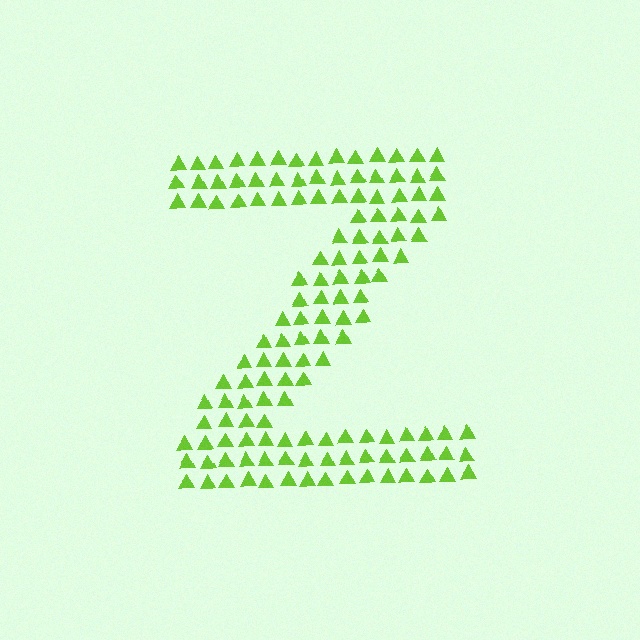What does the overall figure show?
The overall figure shows the letter Z.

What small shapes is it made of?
It is made of small triangles.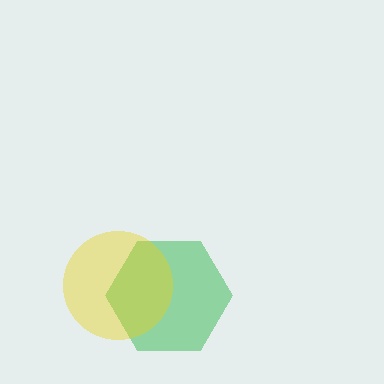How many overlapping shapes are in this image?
There are 2 overlapping shapes in the image.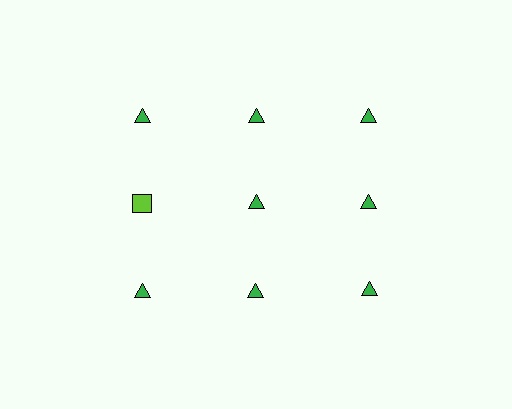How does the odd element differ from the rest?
It differs in both color (lime instead of green) and shape (square instead of triangle).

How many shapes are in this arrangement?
There are 9 shapes arranged in a grid pattern.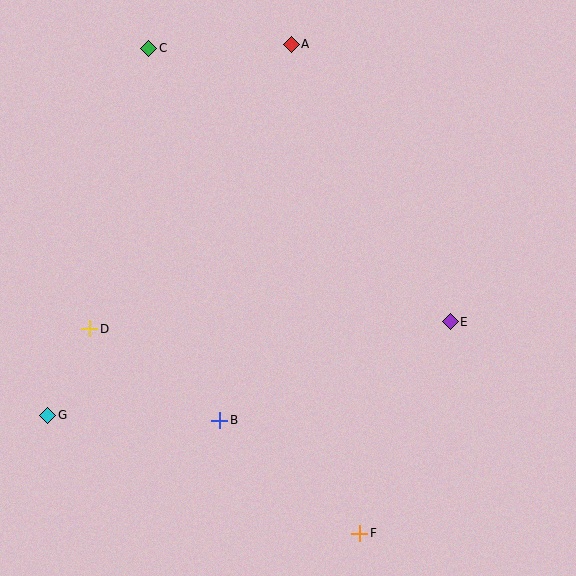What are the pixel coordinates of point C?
Point C is at (149, 48).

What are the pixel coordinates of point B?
Point B is at (220, 420).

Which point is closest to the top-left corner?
Point C is closest to the top-left corner.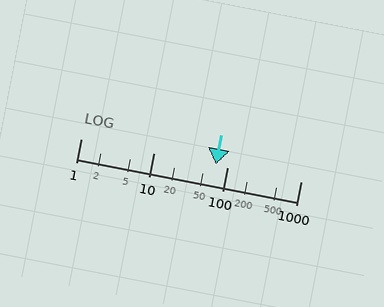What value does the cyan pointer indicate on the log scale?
The pointer indicates approximately 70.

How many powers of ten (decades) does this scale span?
The scale spans 3 decades, from 1 to 1000.